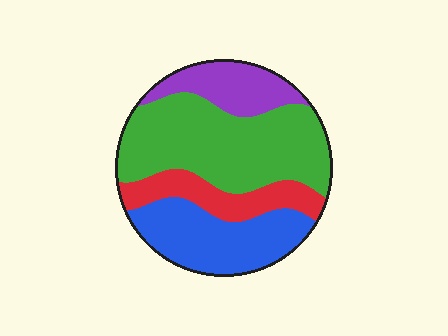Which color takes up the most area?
Green, at roughly 45%.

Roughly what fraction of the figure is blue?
Blue covers 26% of the figure.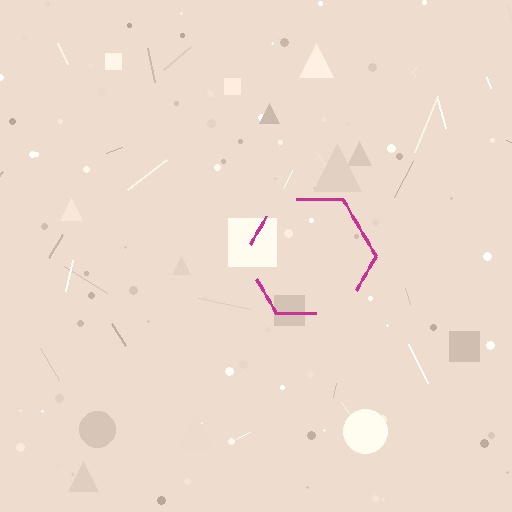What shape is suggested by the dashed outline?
The dashed outline suggests a hexagon.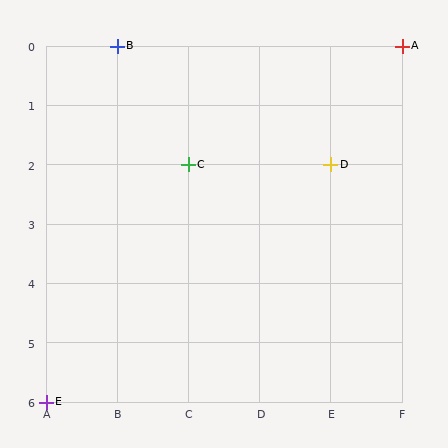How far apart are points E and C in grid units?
Points E and C are 2 columns and 4 rows apart (about 4.5 grid units diagonally).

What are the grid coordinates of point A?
Point A is at grid coordinates (F, 0).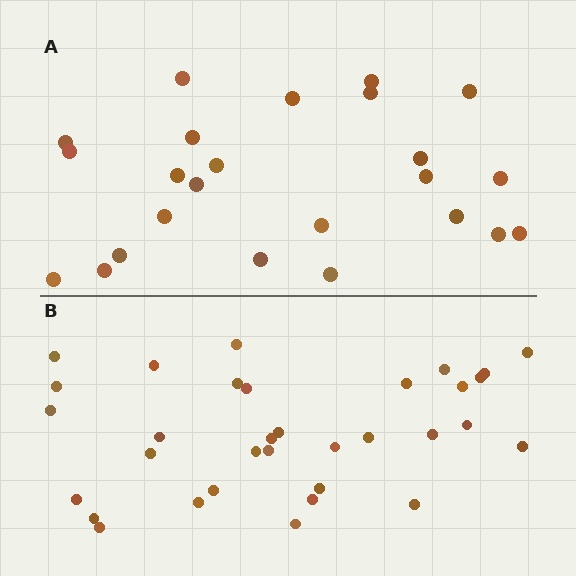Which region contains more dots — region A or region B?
Region B (the bottom region) has more dots.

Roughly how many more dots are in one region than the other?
Region B has roughly 8 or so more dots than region A.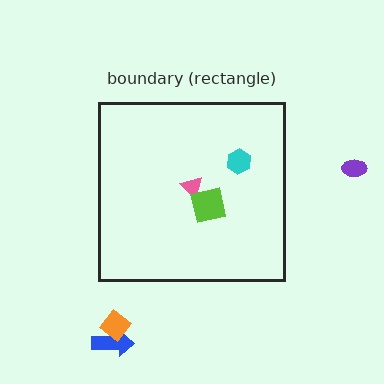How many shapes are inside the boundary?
3 inside, 3 outside.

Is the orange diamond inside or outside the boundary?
Outside.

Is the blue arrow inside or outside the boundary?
Outside.